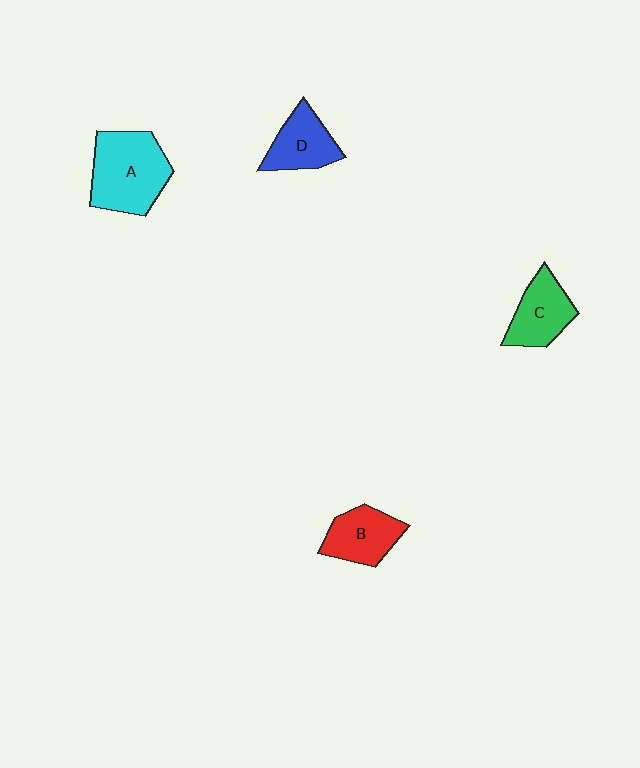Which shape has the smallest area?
Shape D (blue).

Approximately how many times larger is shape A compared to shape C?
Approximately 1.6 times.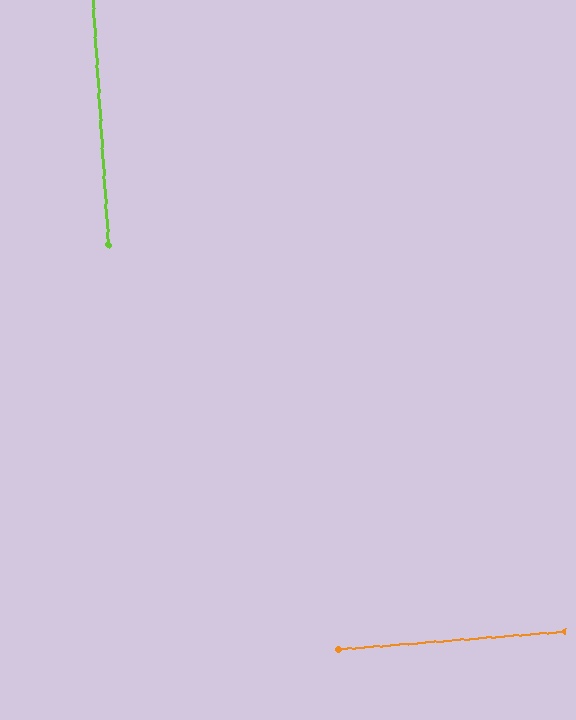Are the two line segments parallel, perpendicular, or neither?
Perpendicular — they meet at approximately 89°.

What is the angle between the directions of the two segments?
Approximately 89 degrees.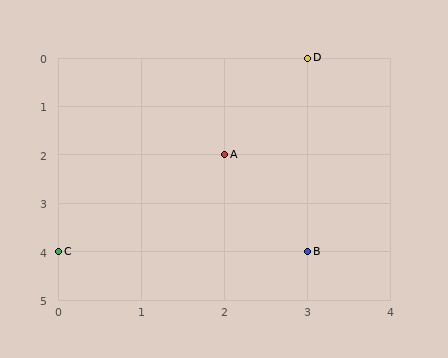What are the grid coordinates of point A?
Point A is at grid coordinates (2, 2).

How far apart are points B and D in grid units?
Points B and D are 4 rows apart.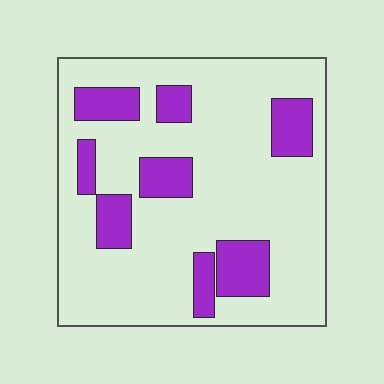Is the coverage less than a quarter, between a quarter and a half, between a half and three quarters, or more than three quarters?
Less than a quarter.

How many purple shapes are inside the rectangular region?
8.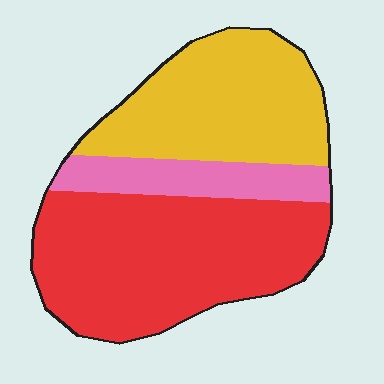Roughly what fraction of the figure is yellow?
Yellow covers about 35% of the figure.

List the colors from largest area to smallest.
From largest to smallest: red, yellow, pink.